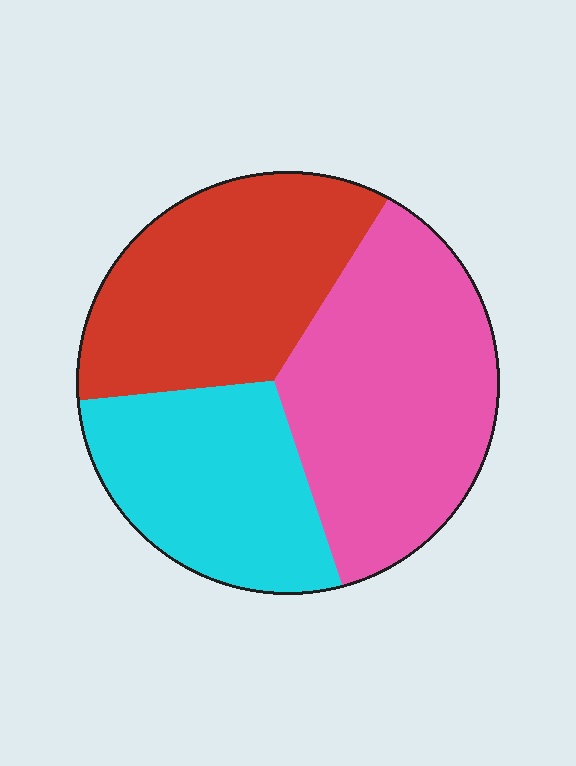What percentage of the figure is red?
Red takes up between a sixth and a third of the figure.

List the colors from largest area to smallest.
From largest to smallest: pink, red, cyan.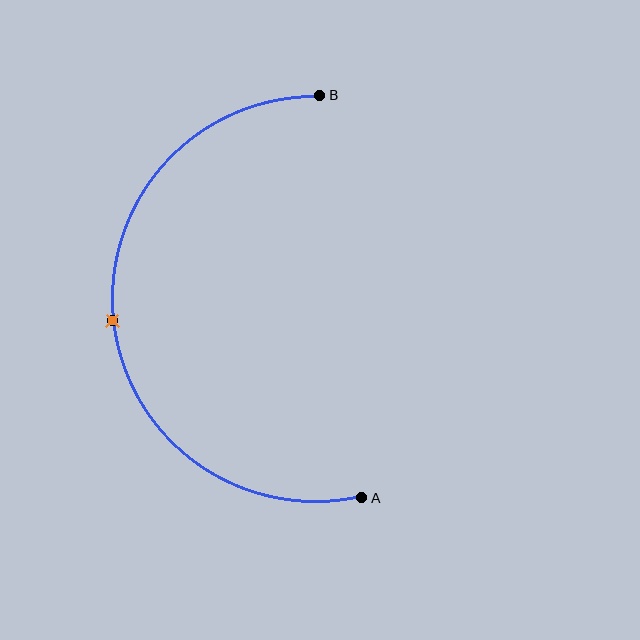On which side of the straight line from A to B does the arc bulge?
The arc bulges to the left of the straight line connecting A and B.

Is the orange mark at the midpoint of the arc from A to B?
Yes. The orange mark lies on the arc at equal arc-length from both A and B — it is the arc midpoint.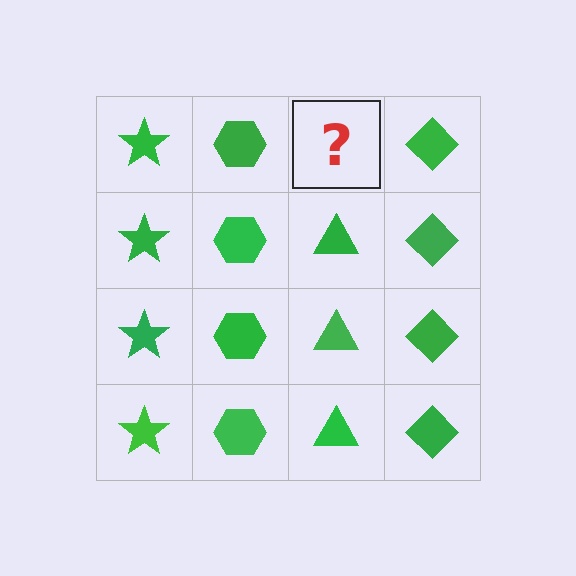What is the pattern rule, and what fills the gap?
The rule is that each column has a consistent shape. The gap should be filled with a green triangle.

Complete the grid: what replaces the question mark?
The question mark should be replaced with a green triangle.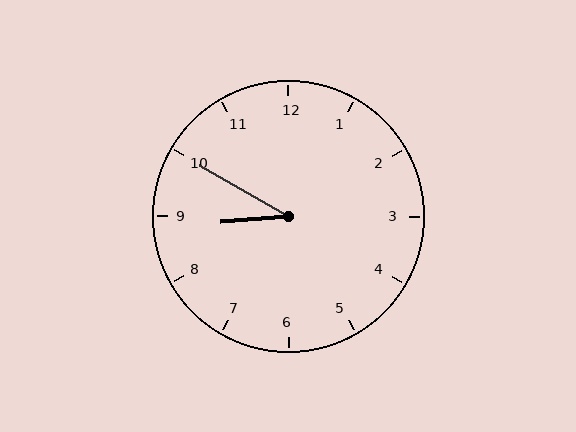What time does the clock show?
8:50.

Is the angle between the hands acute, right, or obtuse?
It is acute.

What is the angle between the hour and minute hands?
Approximately 35 degrees.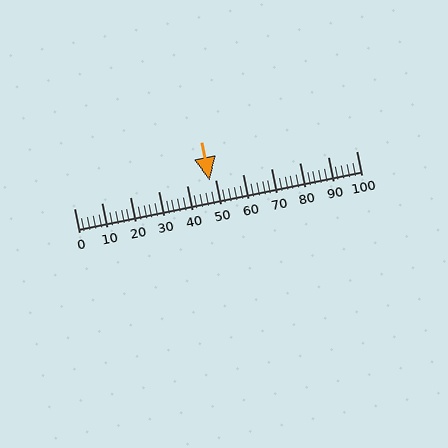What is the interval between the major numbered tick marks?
The major tick marks are spaced 10 units apart.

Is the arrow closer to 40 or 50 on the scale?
The arrow is closer to 50.